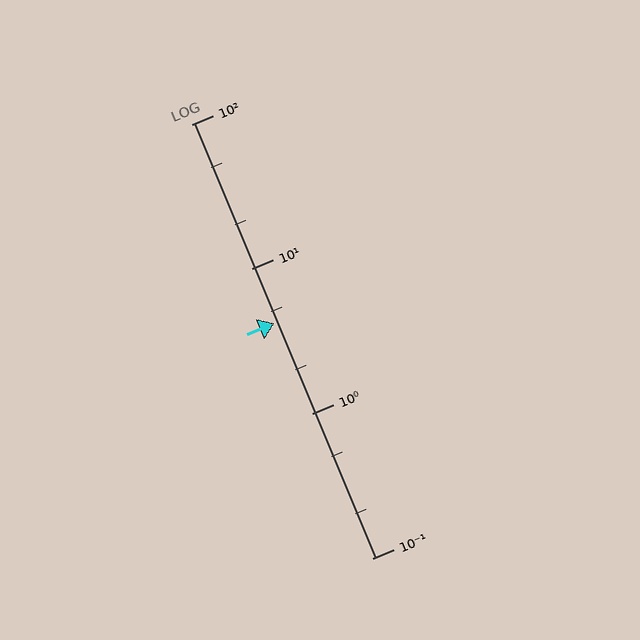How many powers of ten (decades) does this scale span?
The scale spans 3 decades, from 0.1 to 100.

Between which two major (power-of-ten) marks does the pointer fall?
The pointer is between 1 and 10.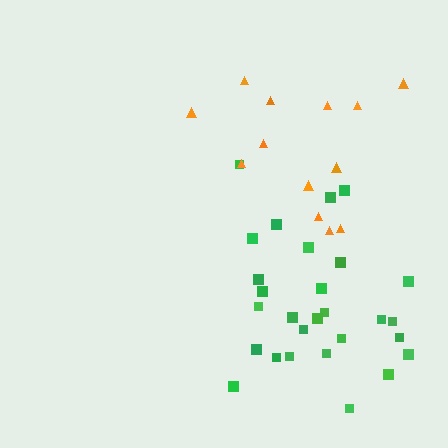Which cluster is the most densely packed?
Green.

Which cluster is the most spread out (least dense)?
Orange.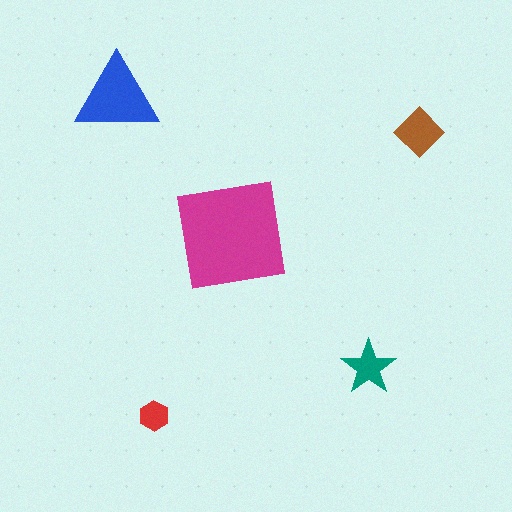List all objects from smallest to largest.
The red hexagon, the teal star, the brown diamond, the blue triangle, the magenta square.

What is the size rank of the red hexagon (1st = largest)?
5th.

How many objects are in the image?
There are 5 objects in the image.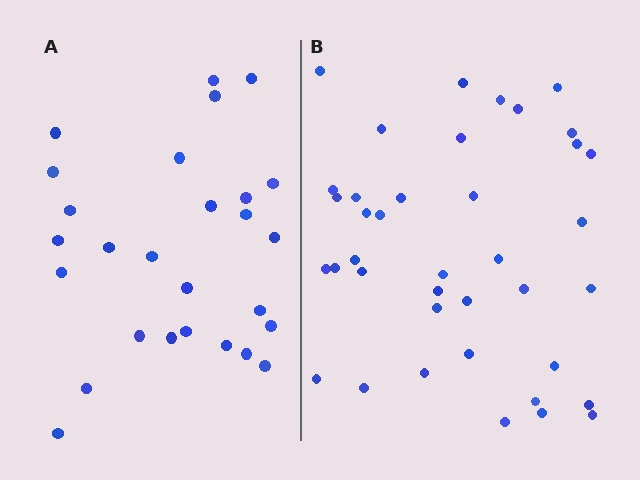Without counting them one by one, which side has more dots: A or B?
Region B (the right region) has more dots.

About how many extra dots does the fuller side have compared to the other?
Region B has roughly 12 or so more dots than region A.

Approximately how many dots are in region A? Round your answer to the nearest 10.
About 30 dots. (The exact count is 27, which rounds to 30.)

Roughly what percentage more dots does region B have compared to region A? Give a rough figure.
About 45% more.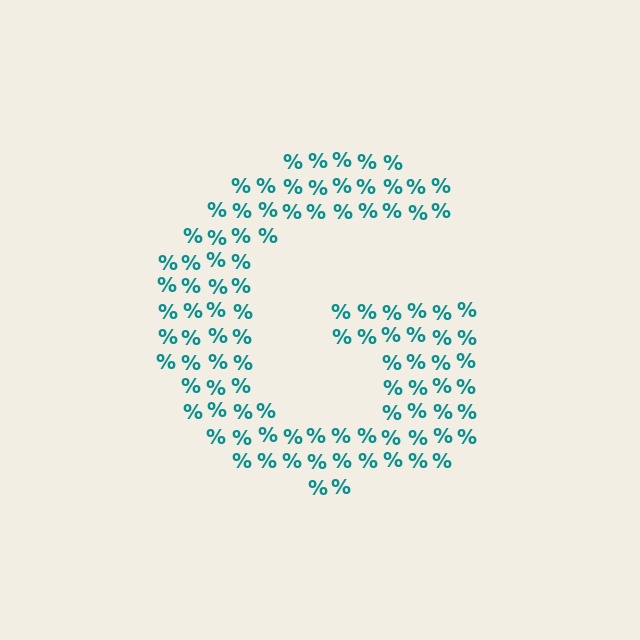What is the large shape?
The large shape is the letter G.